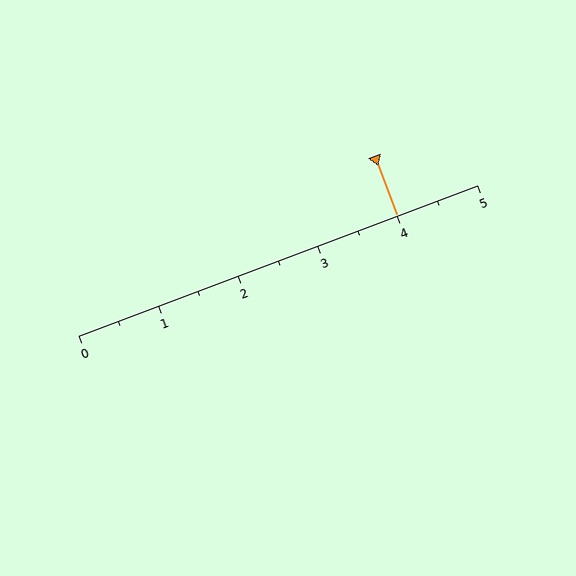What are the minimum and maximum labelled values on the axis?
The axis runs from 0 to 5.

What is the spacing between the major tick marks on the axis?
The major ticks are spaced 1 apart.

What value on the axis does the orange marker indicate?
The marker indicates approximately 4.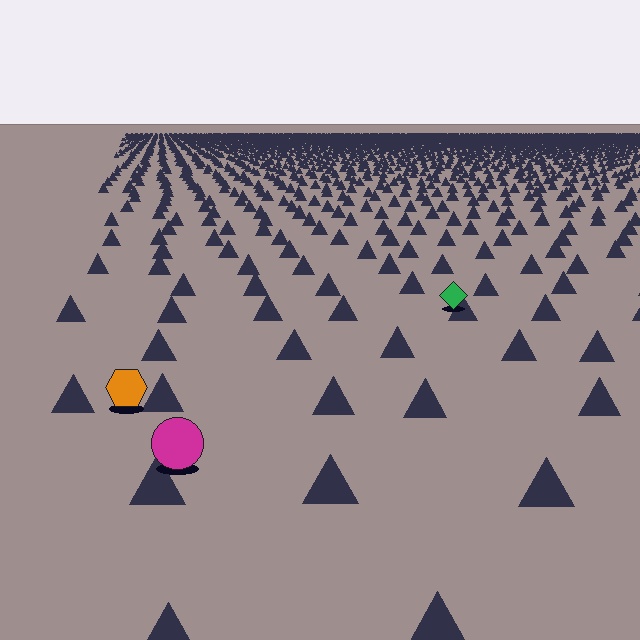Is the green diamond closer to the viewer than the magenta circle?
No. The magenta circle is closer — you can tell from the texture gradient: the ground texture is coarser near it.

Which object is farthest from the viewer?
The green diamond is farthest from the viewer. It appears smaller and the ground texture around it is denser.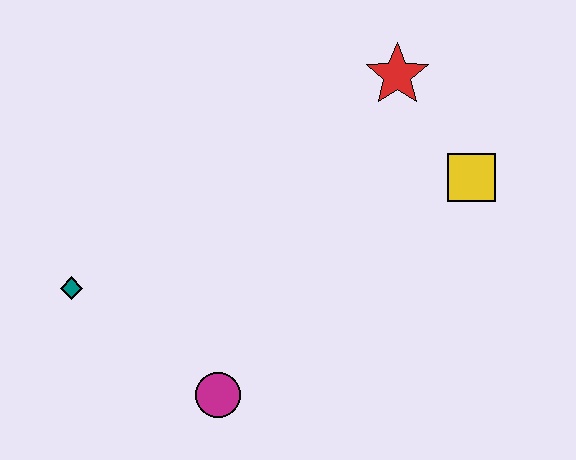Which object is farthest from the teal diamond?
The yellow square is farthest from the teal diamond.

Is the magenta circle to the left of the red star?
Yes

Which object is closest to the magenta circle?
The teal diamond is closest to the magenta circle.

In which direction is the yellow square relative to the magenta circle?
The yellow square is to the right of the magenta circle.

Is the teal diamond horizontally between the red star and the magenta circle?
No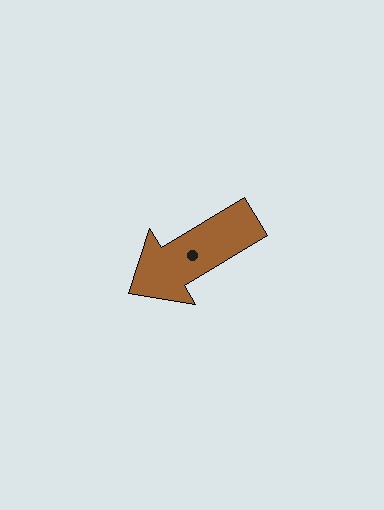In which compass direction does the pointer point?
Southwest.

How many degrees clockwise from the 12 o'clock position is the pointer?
Approximately 239 degrees.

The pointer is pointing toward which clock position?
Roughly 8 o'clock.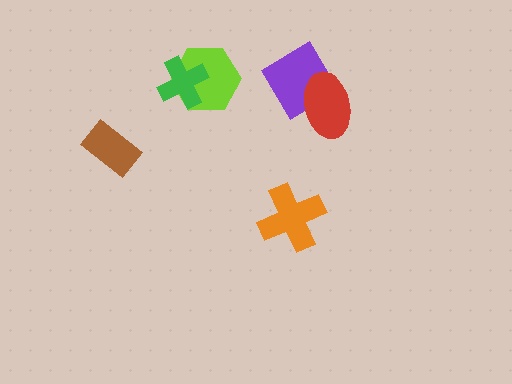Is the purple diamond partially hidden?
Yes, it is partially covered by another shape.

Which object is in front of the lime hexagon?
The green cross is in front of the lime hexagon.